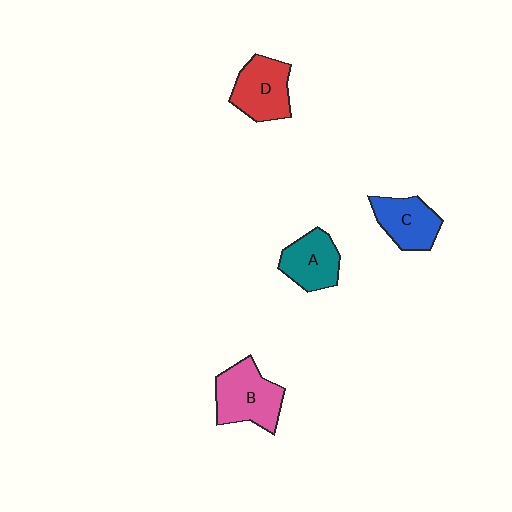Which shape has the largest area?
Shape B (pink).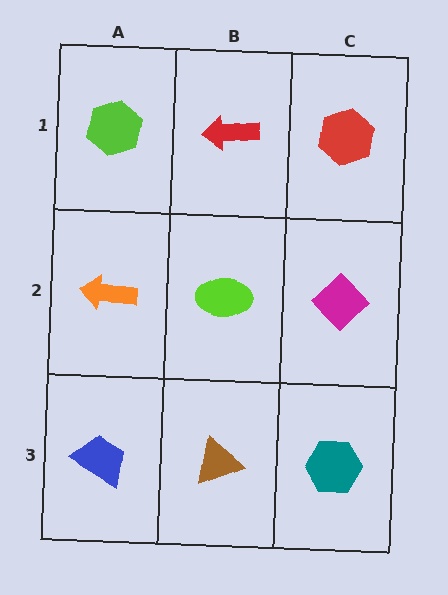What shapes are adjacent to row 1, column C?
A magenta diamond (row 2, column C), a red arrow (row 1, column B).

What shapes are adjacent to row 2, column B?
A red arrow (row 1, column B), a brown triangle (row 3, column B), an orange arrow (row 2, column A), a magenta diamond (row 2, column C).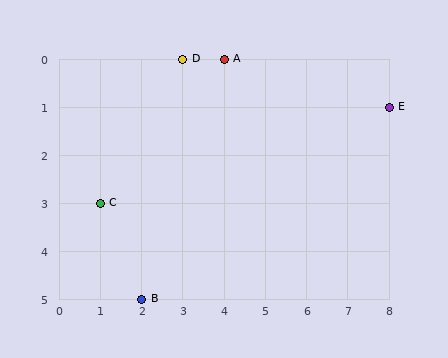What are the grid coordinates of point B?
Point B is at grid coordinates (2, 5).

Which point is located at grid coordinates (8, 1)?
Point E is at (8, 1).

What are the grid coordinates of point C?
Point C is at grid coordinates (1, 3).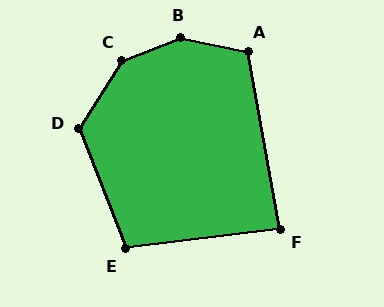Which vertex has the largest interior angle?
B, at approximately 147 degrees.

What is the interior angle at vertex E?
Approximately 104 degrees (obtuse).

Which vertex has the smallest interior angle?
F, at approximately 87 degrees.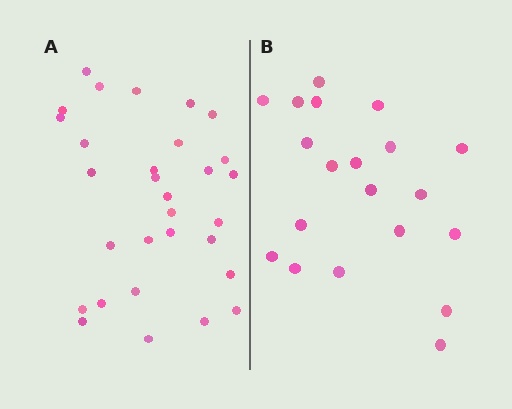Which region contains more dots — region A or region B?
Region A (the left region) has more dots.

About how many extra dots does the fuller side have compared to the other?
Region A has roughly 10 or so more dots than region B.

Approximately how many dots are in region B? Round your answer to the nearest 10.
About 20 dots.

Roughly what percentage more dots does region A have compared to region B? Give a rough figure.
About 50% more.